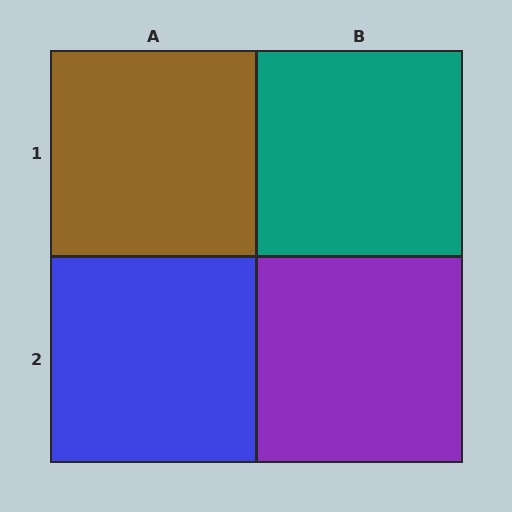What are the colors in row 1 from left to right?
Brown, teal.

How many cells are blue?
1 cell is blue.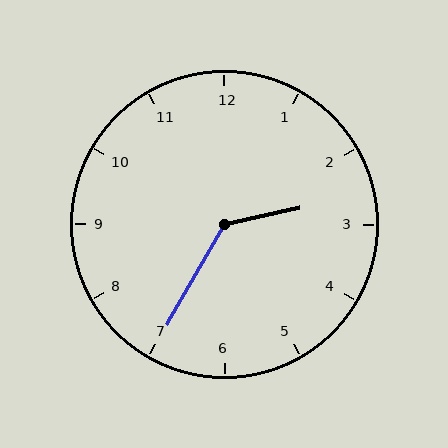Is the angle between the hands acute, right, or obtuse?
It is obtuse.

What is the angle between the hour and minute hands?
Approximately 132 degrees.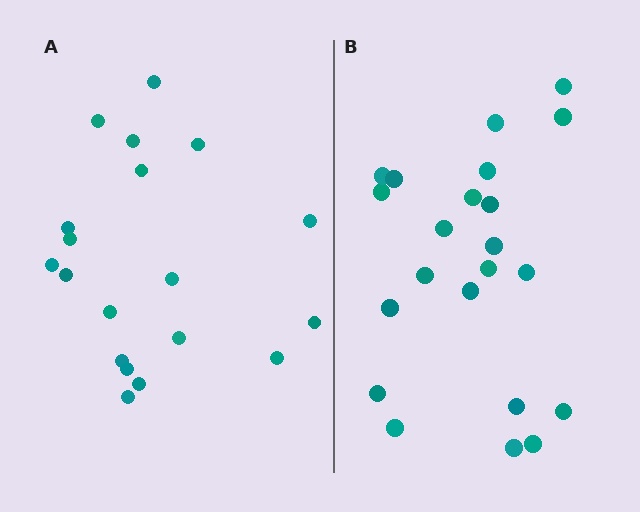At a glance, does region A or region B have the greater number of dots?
Region B (the right region) has more dots.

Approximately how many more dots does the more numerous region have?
Region B has just a few more — roughly 2 or 3 more dots than region A.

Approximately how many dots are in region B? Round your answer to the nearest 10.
About 20 dots. (The exact count is 22, which rounds to 20.)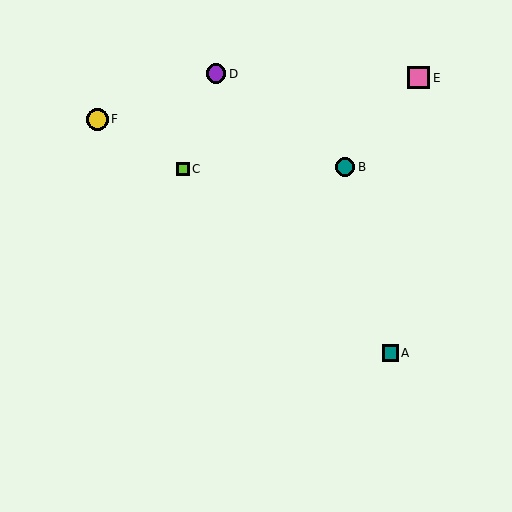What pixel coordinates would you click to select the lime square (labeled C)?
Click at (183, 169) to select the lime square C.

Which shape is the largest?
The pink square (labeled E) is the largest.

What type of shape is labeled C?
Shape C is a lime square.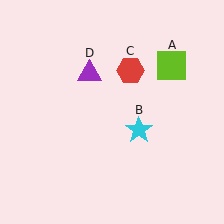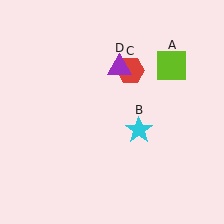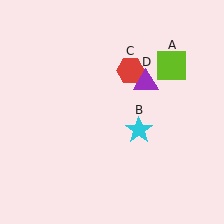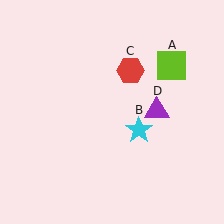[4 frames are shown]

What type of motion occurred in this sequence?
The purple triangle (object D) rotated clockwise around the center of the scene.